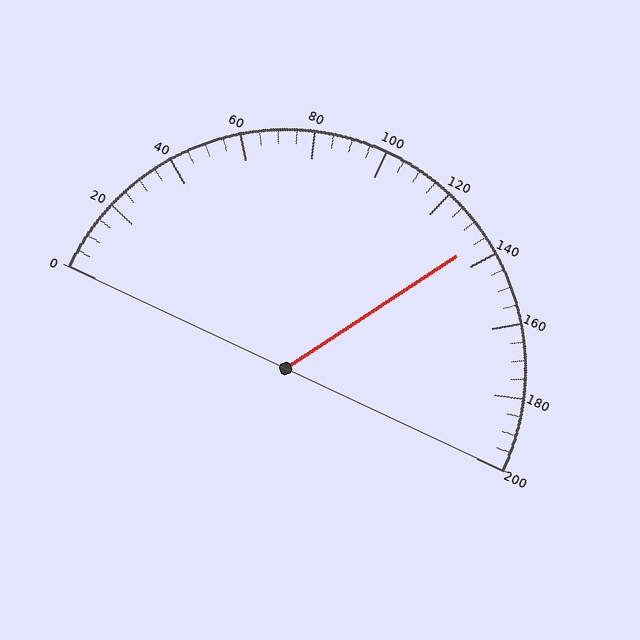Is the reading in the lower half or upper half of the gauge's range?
The reading is in the upper half of the range (0 to 200).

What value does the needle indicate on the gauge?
The needle indicates approximately 135.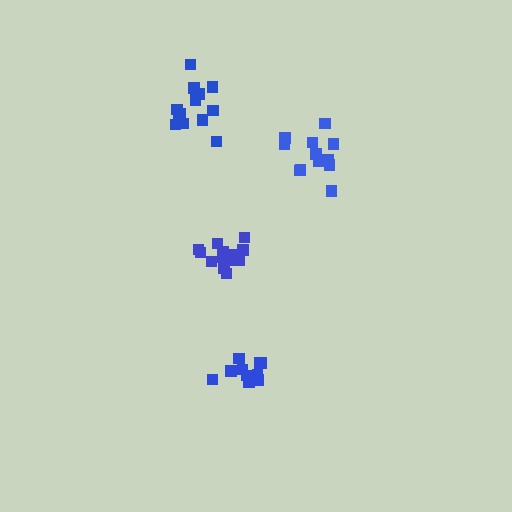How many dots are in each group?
Group 1: 12 dots, Group 2: 11 dots, Group 3: 13 dots, Group 4: 13 dots (49 total).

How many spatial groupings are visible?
There are 4 spatial groupings.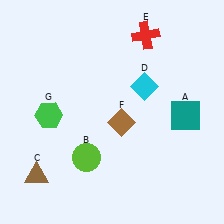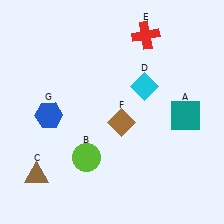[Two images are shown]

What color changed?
The hexagon (G) changed from green in Image 1 to blue in Image 2.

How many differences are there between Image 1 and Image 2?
There is 1 difference between the two images.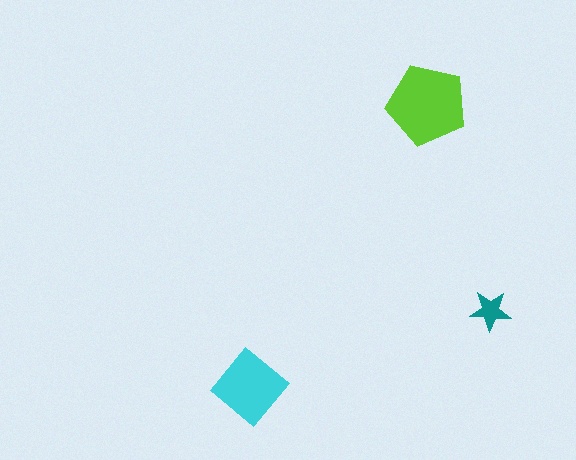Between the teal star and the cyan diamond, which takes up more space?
The cyan diamond.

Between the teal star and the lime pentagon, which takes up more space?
The lime pentagon.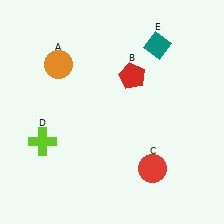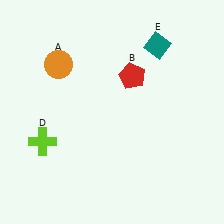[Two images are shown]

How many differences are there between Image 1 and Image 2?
There is 1 difference between the two images.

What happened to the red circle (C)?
The red circle (C) was removed in Image 2. It was in the bottom-right area of Image 1.